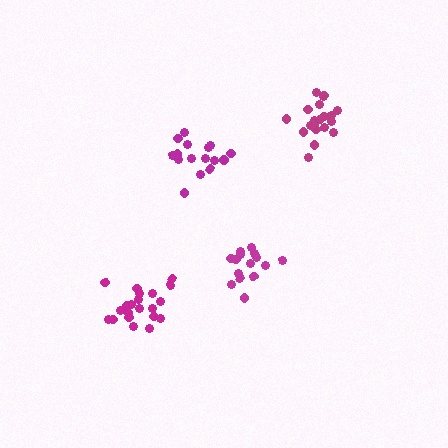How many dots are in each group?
Group 1: 21 dots, Group 2: 21 dots, Group 3: 15 dots, Group 4: 16 dots (73 total).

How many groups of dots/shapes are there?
There are 4 groups.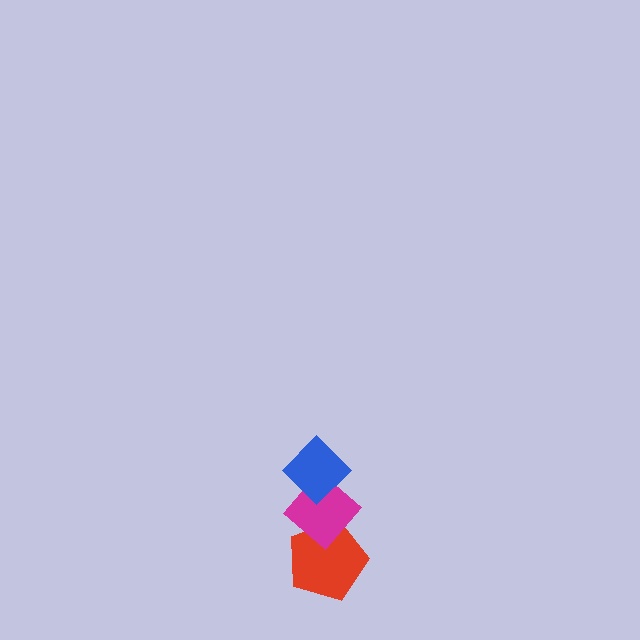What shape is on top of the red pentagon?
The magenta diamond is on top of the red pentagon.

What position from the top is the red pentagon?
The red pentagon is 3rd from the top.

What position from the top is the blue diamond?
The blue diamond is 1st from the top.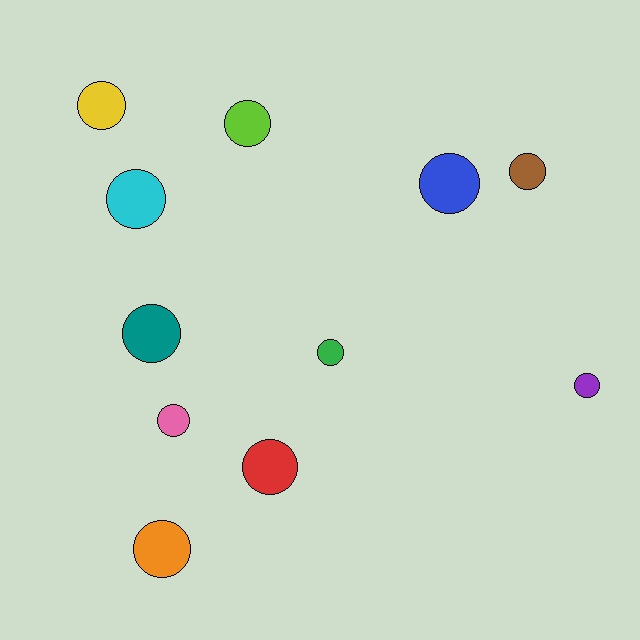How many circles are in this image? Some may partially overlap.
There are 11 circles.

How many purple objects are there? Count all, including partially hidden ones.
There is 1 purple object.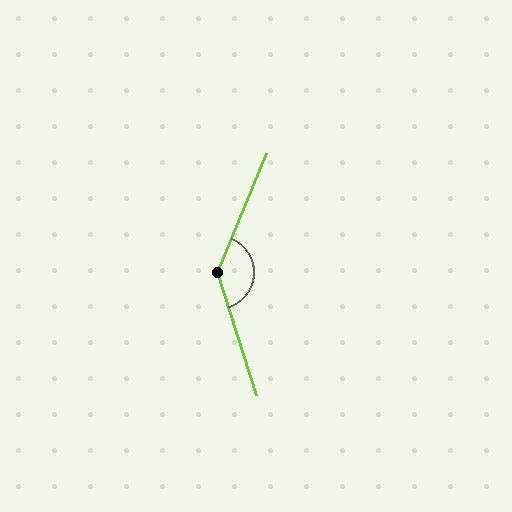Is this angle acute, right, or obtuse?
It is obtuse.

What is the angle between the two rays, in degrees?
Approximately 140 degrees.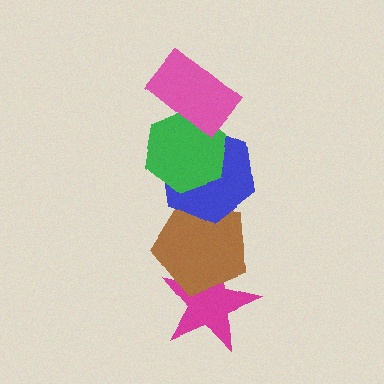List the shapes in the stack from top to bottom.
From top to bottom: the pink rectangle, the green hexagon, the blue hexagon, the brown pentagon, the magenta star.